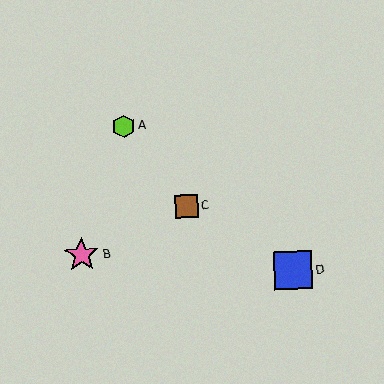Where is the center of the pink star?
The center of the pink star is at (82, 255).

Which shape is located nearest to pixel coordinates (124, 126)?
The lime hexagon (labeled A) at (124, 126) is nearest to that location.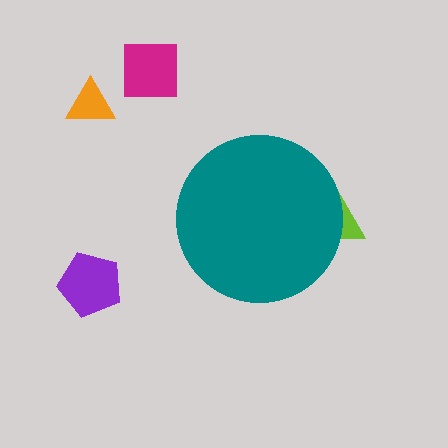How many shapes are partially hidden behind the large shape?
1 shape is partially hidden.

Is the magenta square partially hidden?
No, the magenta square is fully visible.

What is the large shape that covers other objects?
A teal circle.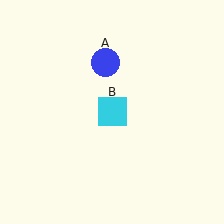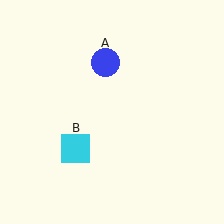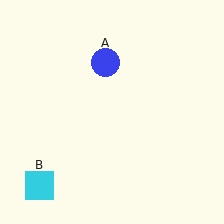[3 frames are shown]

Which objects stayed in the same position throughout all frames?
Blue circle (object A) remained stationary.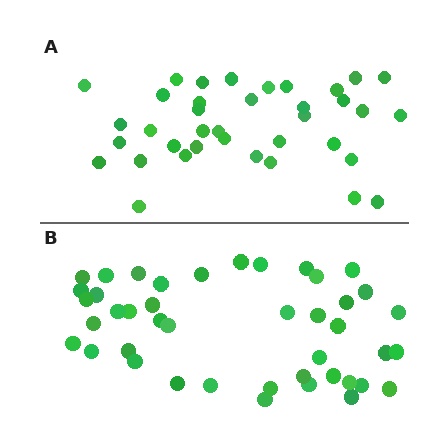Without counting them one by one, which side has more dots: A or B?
Region B (the bottom region) has more dots.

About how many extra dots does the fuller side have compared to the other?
Region B has about 6 more dots than region A.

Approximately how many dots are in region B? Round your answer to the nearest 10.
About 40 dots. (The exact count is 43, which rounds to 40.)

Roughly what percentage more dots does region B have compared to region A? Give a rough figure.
About 15% more.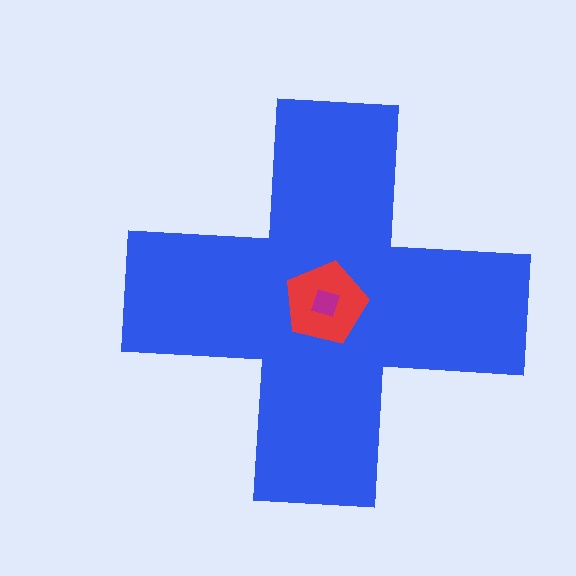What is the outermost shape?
The blue cross.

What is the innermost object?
The magenta square.